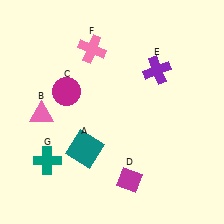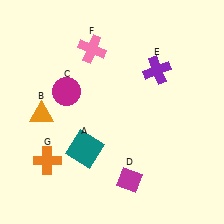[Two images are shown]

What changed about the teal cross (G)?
In Image 1, G is teal. In Image 2, it changed to orange.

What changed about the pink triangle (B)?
In Image 1, B is pink. In Image 2, it changed to orange.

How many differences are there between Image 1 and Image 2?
There are 2 differences between the two images.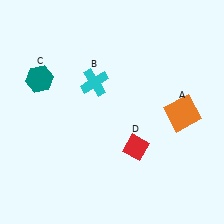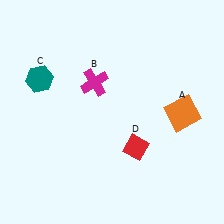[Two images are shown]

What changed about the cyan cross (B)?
In Image 1, B is cyan. In Image 2, it changed to magenta.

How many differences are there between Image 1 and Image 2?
There is 1 difference between the two images.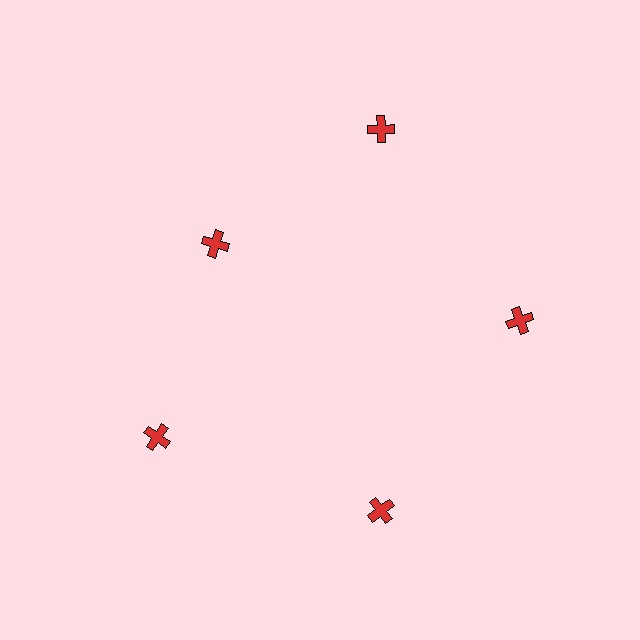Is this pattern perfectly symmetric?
No. The 5 red crosses are arranged in a ring, but one element near the 10 o'clock position is pulled inward toward the center, breaking the 5-fold rotational symmetry.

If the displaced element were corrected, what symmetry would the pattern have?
It would have 5-fold rotational symmetry — the pattern would map onto itself every 72 degrees.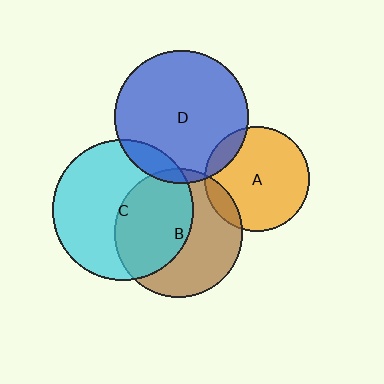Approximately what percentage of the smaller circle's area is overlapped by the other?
Approximately 5%.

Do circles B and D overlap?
Yes.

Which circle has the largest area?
Circle C (cyan).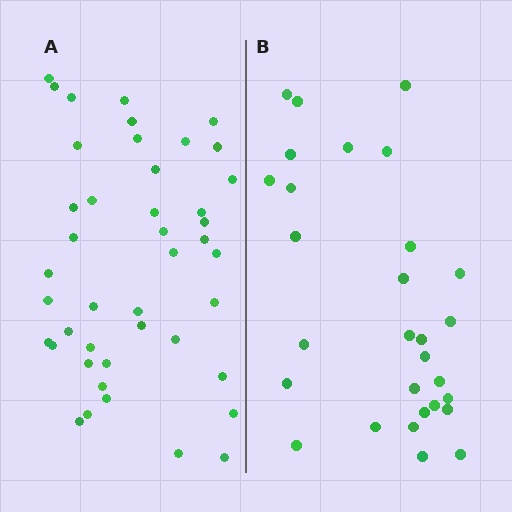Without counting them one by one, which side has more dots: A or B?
Region A (the left region) has more dots.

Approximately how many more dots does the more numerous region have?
Region A has approximately 15 more dots than region B.